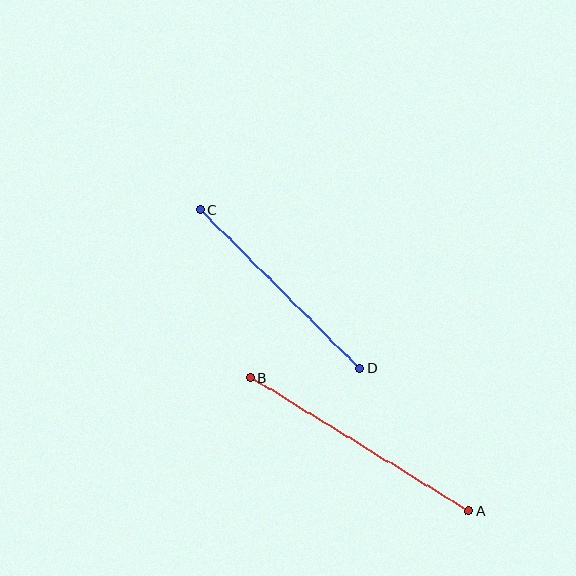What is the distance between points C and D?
The distance is approximately 225 pixels.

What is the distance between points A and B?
The distance is approximately 255 pixels.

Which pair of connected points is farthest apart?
Points A and B are farthest apart.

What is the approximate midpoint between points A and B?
The midpoint is at approximately (360, 444) pixels.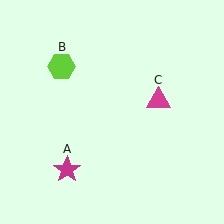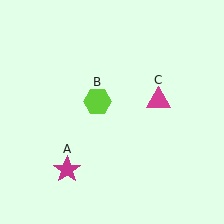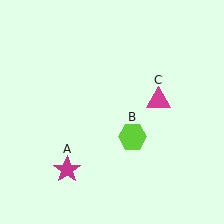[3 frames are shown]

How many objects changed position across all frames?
1 object changed position: lime hexagon (object B).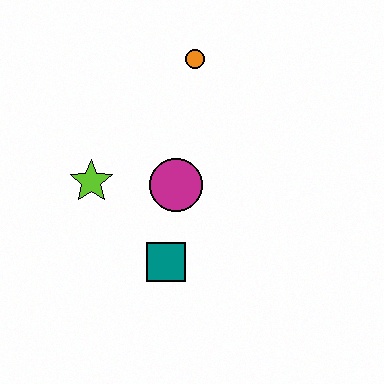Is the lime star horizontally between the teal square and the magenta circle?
No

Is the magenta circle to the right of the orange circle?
No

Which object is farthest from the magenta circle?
The orange circle is farthest from the magenta circle.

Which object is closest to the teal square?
The magenta circle is closest to the teal square.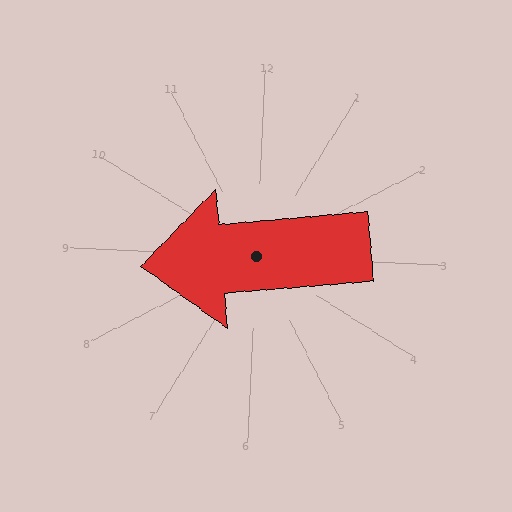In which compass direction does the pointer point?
West.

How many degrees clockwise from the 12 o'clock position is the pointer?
Approximately 262 degrees.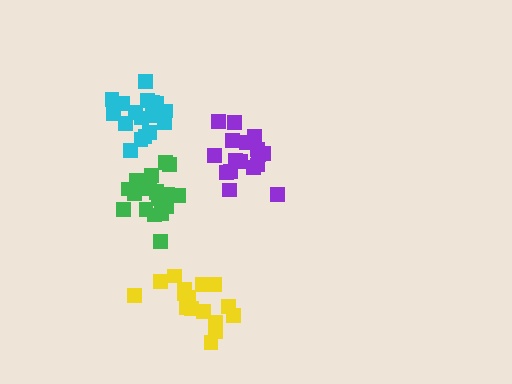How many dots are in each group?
Group 1: 18 dots, Group 2: 19 dots, Group 3: 17 dots, Group 4: 16 dots (70 total).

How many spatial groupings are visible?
There are 4 spatial groupings.